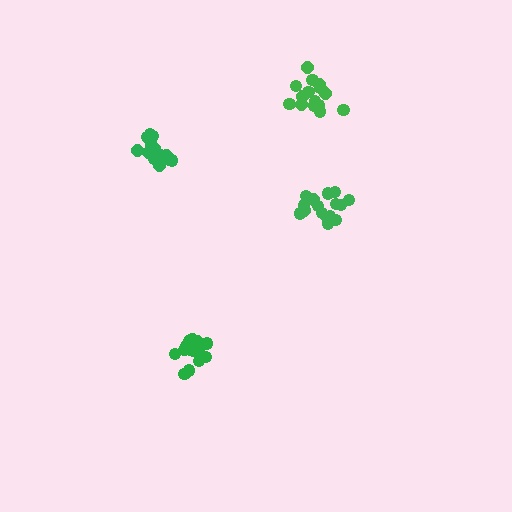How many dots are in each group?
Group 1: 15 dots, Group 2: 15 dots, Group 3: 19 dots, Group 4: 17 dots (66 total).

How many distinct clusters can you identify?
There are 4 distinct clusters.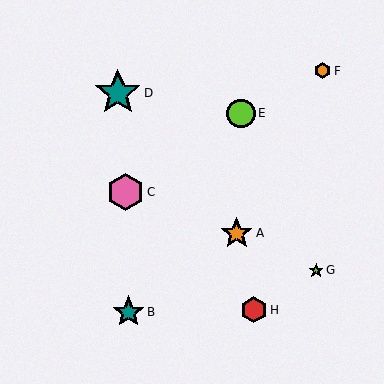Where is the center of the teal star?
The center of the teal star is at (128, 312).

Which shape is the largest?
The teal star (labeled D) is the largest.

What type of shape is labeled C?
Shape C is a pink hexagon.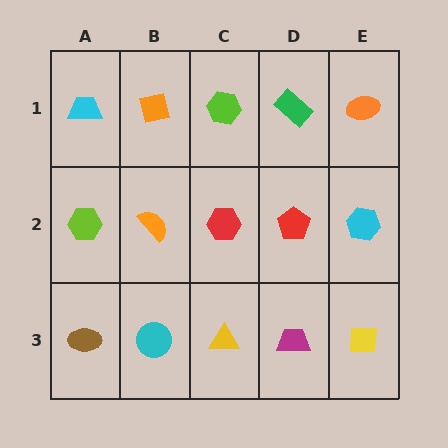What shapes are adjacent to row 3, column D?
A red pentagon (row 2, column D), a yellow triangle (row 3, column C), a yellow square (row 3, column E).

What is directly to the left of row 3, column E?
A magenta trapezoid.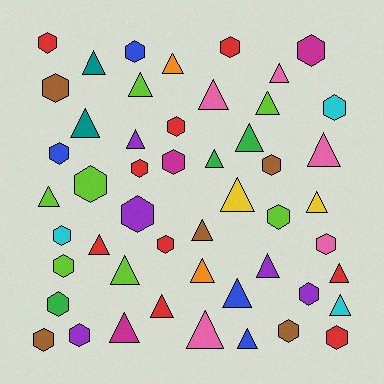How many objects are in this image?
There are 50 objects.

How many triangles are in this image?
There are 26 triangles.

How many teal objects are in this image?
There are 2 teal objects.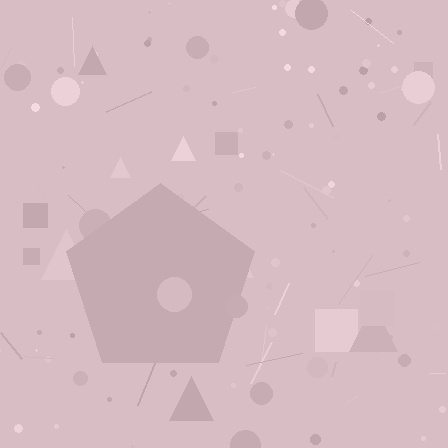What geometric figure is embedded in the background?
A pentagon is embedded in the background.